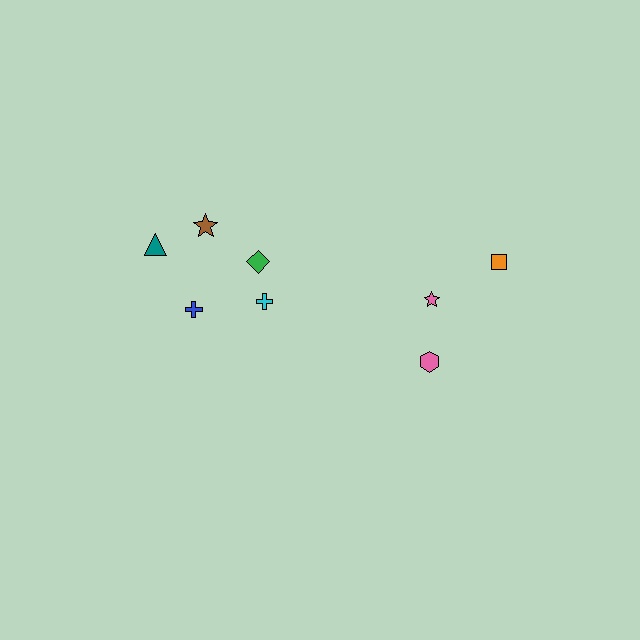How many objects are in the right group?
There are 3 objects.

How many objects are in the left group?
There are 5 objects.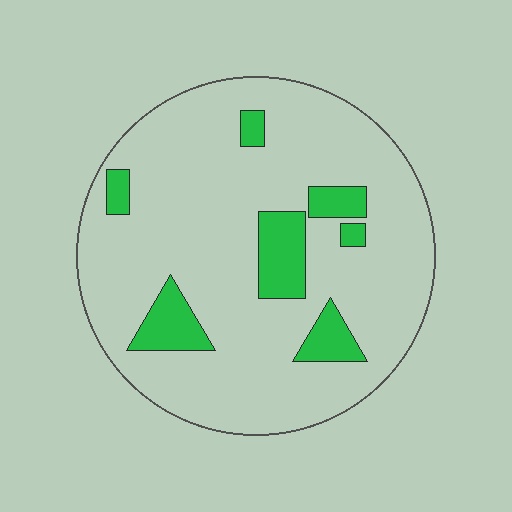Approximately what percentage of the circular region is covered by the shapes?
Approximately 15%.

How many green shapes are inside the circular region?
7.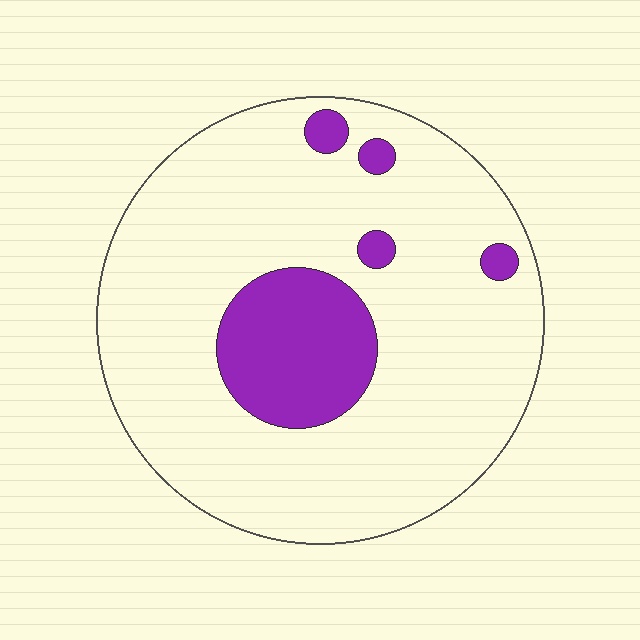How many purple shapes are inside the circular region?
5.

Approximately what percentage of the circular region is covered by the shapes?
Approximately 15%.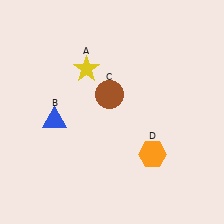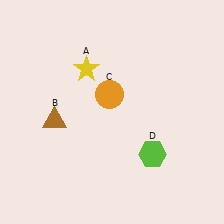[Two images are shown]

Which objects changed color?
B changed from blue to brown. C changed from brown to orange. D changed from orange to lime.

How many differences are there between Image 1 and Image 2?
There are 3 differences between the two images.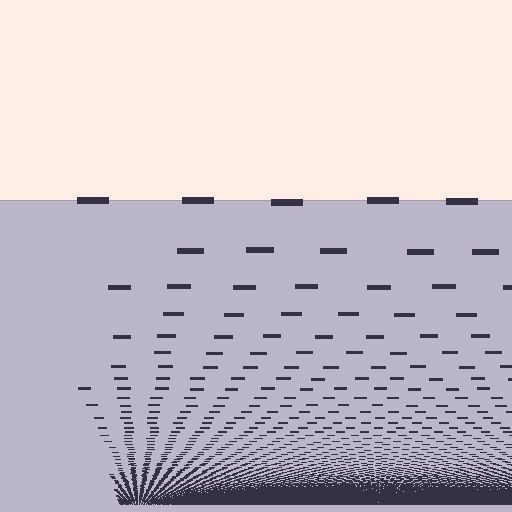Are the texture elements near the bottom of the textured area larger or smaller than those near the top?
Smaller. The gradient is inverted — elements near the bottom are smaller and denser.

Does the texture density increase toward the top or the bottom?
Density increases toward the bottom.